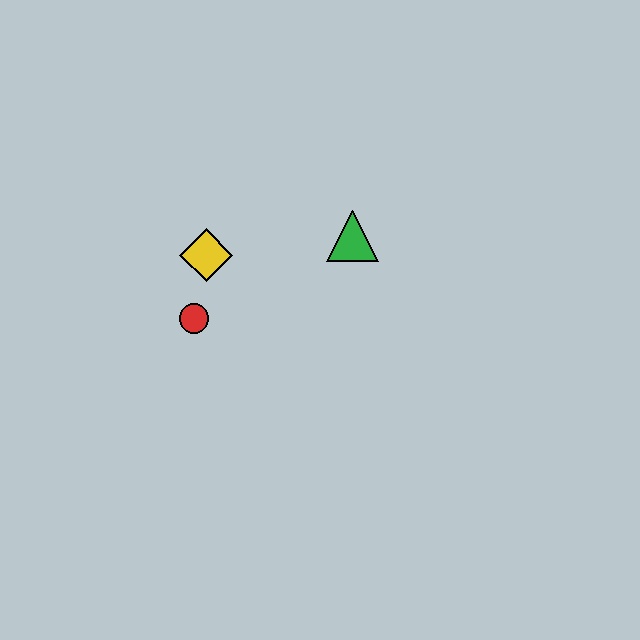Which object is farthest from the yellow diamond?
The green triangle is farthest from the yellow diamond.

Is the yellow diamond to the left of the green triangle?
Yes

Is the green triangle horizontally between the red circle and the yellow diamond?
No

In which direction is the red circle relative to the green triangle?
The red circle is to the left of the green triangle.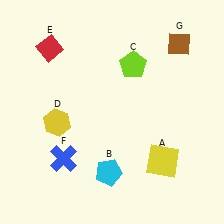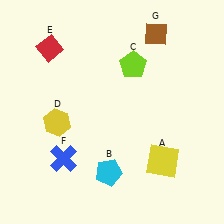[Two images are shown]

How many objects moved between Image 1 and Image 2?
1 object moved between the two images.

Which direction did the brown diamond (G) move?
The brown diamond (G) moved left.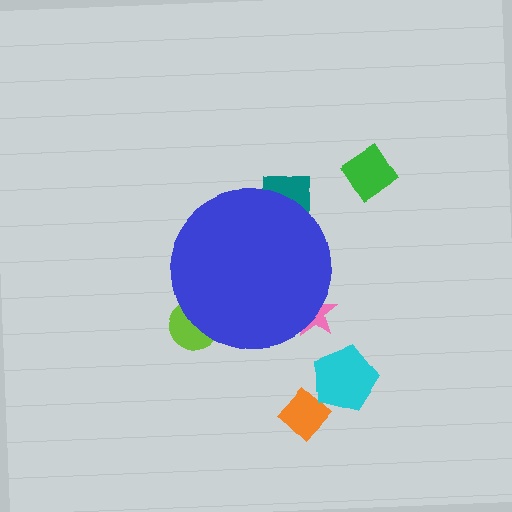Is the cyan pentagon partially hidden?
No, the cyan pentagon is fully visible.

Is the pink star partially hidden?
Yes, the pink star is partially hidden behind the blue circle.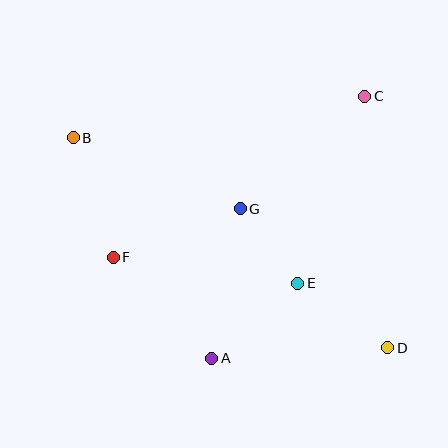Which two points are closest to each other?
Points E and G are closest to each other.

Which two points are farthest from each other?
Points B and D are farthest from each other.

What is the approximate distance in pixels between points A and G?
The distance between A and G is approximately 152 pixels.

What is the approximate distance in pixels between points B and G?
The distance between B and G is approximately 182 pixels.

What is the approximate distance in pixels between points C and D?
The distance between C and D is approximately 253 pixels.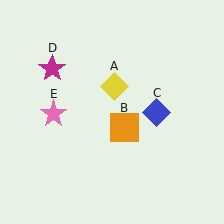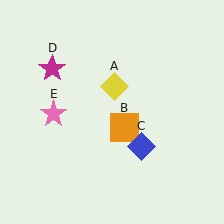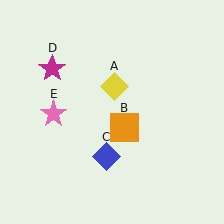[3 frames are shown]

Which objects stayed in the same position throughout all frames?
Yellow diamond (object A) and orange square (object B) and magenta star (object D) and pink star (object E) remained stationary.